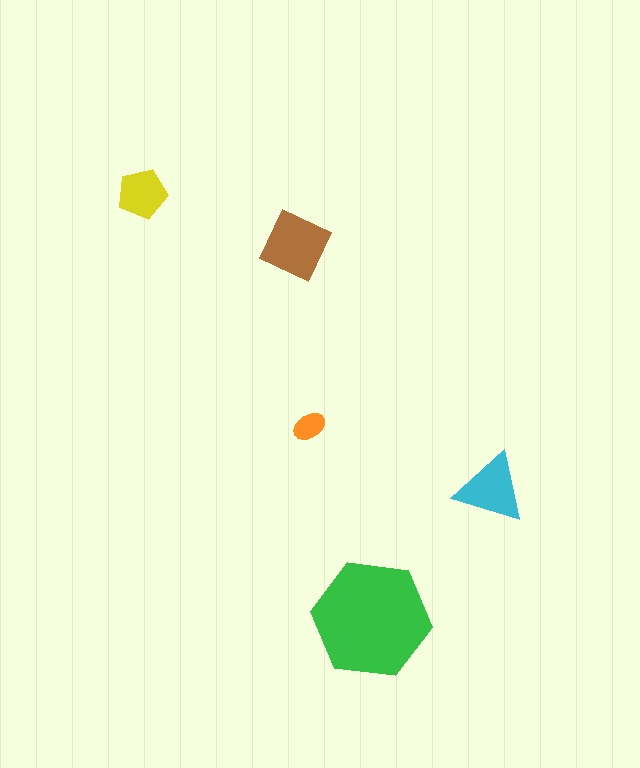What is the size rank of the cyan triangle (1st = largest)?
3rd.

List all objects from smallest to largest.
The orange ellipse, the yellow pentagon, the cyan triangle, the brown square, the green hexagon.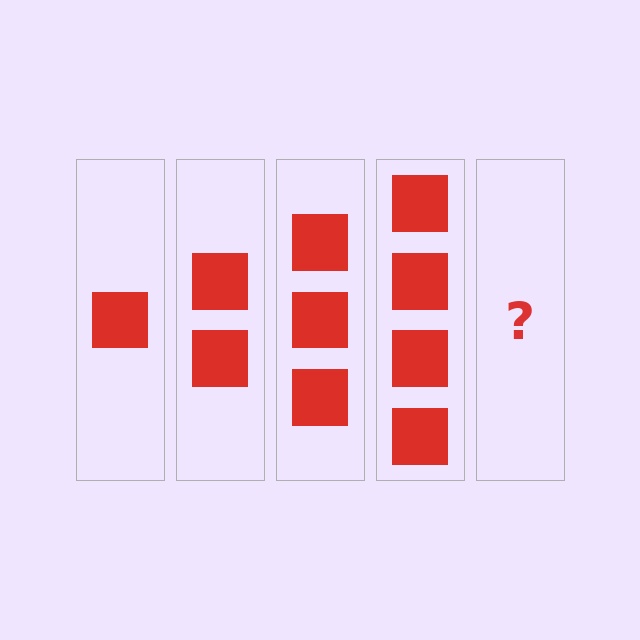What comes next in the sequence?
The next element should be 5 squares.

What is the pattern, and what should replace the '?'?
The pattern is that each step adds one more square. The '?' should be 5 squares.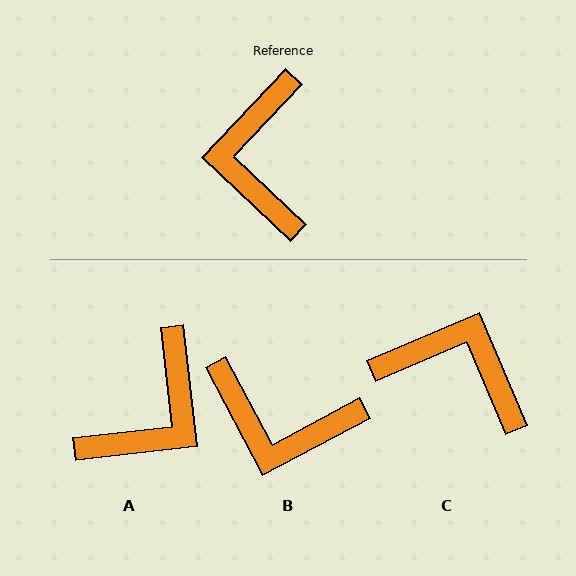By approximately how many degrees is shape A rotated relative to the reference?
Approximately 140 degrees counter-clockwise.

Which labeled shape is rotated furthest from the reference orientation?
A, about 140 degrees away.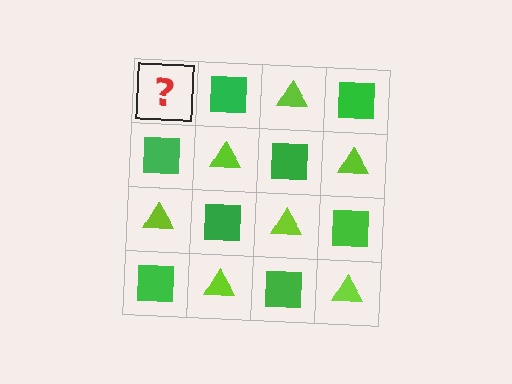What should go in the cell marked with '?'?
The missing cell should contain a lime triangle.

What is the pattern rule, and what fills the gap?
The rule is that it alternates lime triangle and green square in a checkerboard pattern. The gap should be filled with a lime triangle.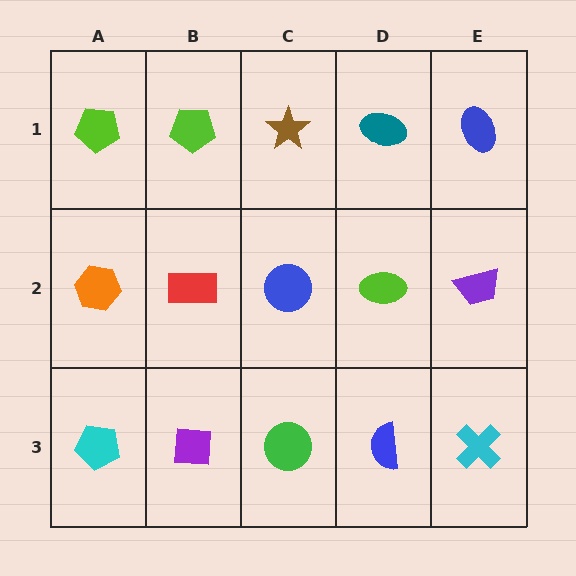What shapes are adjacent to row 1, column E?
A purple trapezoid (row 2, column E), a teal ellipse (row 1, column D).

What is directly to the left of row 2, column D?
A blue circle.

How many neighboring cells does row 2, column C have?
4.